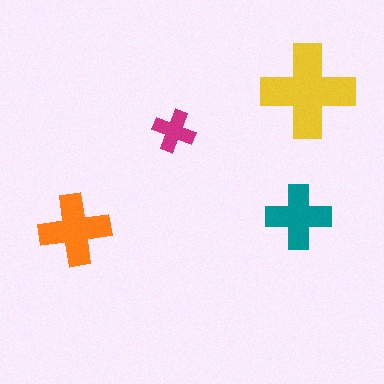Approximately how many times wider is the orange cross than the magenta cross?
About 1.5 times wider.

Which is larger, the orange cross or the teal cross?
The orange one.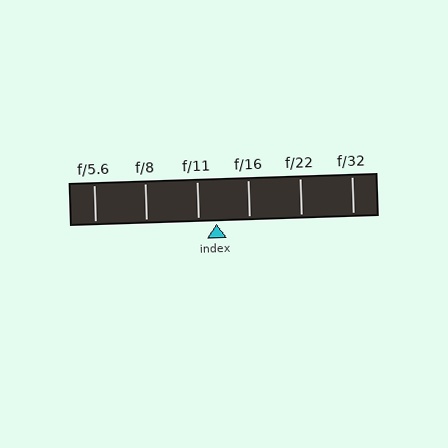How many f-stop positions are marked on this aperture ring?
There are 6 f-stop positions marked.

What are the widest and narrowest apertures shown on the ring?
The widest aperture shown is f/5.6 and the narrowest is f/32.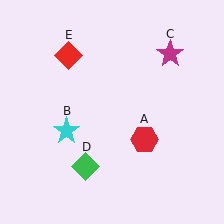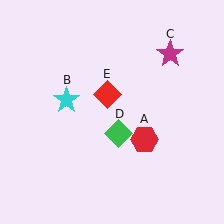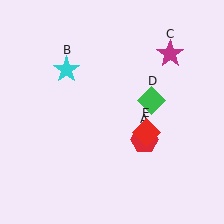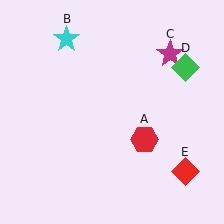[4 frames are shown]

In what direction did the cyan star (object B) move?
The cyan star (object B) moved up.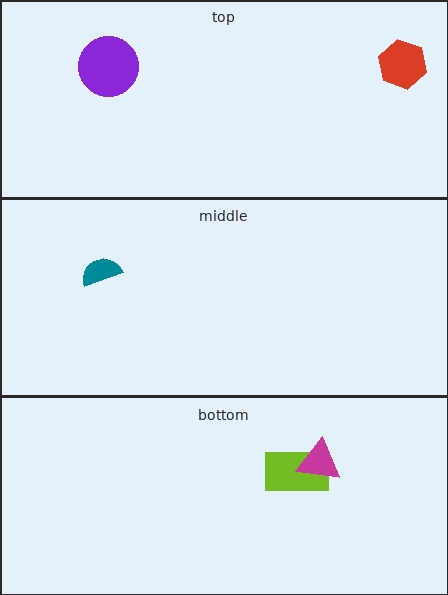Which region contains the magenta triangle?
The bottom region.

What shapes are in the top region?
The purple circle, the red hexagon.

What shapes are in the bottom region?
The lime rectangle, the magenta triangle.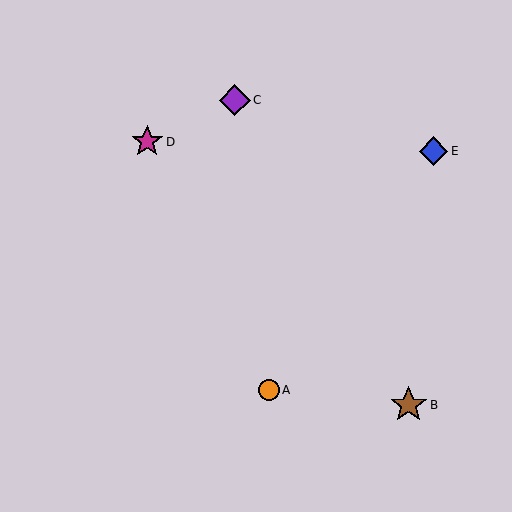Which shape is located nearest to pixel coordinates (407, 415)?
The brown star (labeled B) at (409, 405) is nearest to that location.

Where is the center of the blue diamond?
The center of the blue diamond is at (433, 151).